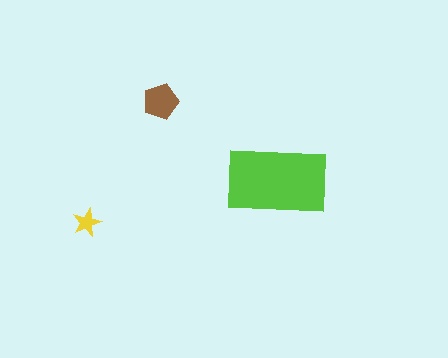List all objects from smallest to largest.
The yellow star, the brown pentagon, the lime rectangle.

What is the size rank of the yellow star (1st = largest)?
3rd.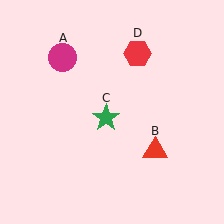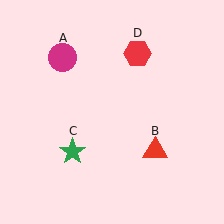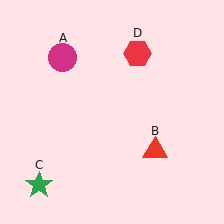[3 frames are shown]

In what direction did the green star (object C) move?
The green star (object C) moved down and to the left.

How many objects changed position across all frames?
1 object changed position: green star (object C).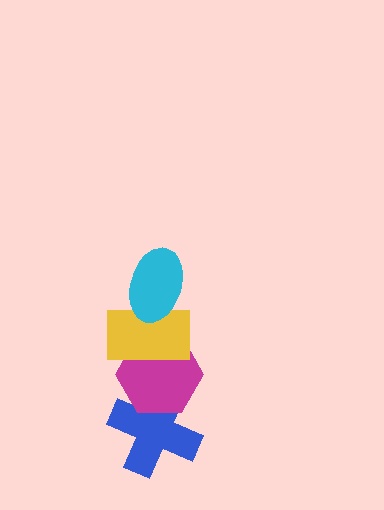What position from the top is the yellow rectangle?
The yellow rectangle is 2nd from the top.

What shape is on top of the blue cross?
The magenta hexagon is on top of the blue cross.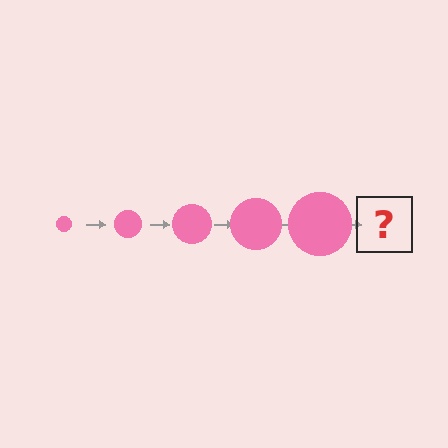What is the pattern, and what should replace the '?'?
The pattern is that the circle gets progressively larger each step. The '?' should be a pink circle, larger than the previous one.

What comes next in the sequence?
The next element should be a pink circle, larger than the previous one.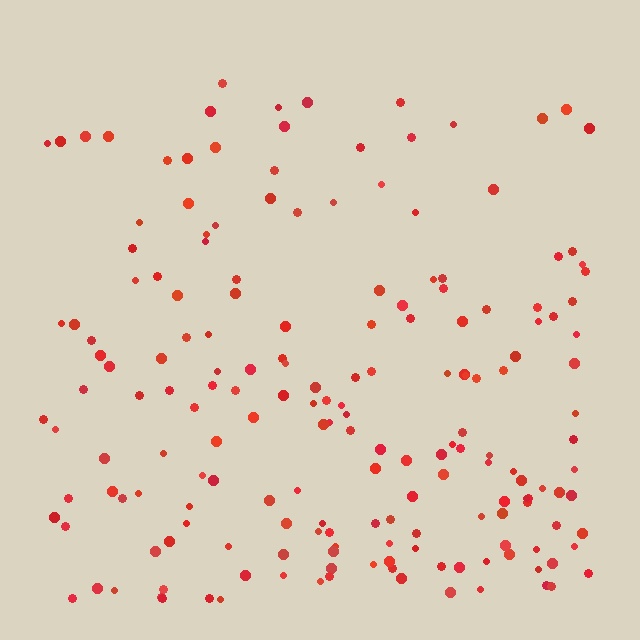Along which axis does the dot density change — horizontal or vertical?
Vertical.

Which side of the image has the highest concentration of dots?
The bottom.